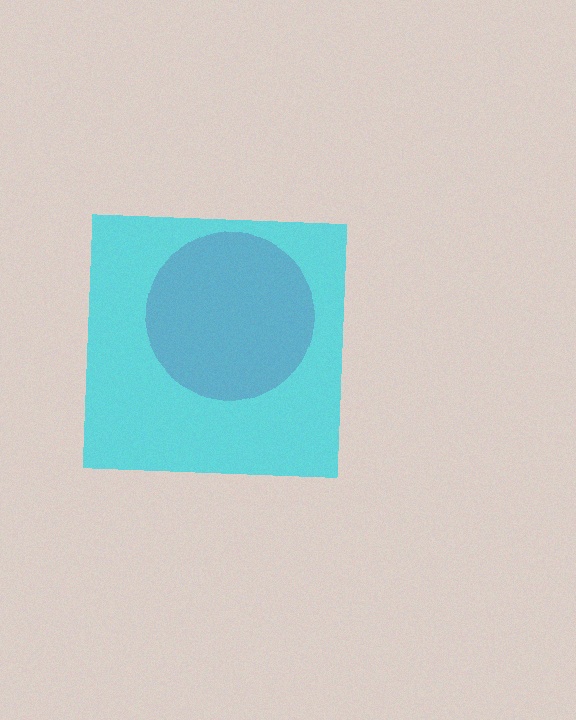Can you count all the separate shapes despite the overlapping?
Yes, there are 2 separate shapes.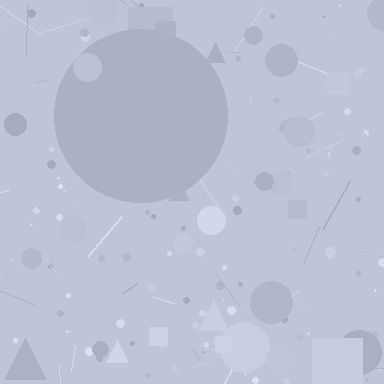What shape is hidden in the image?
A circle is hidden in the image.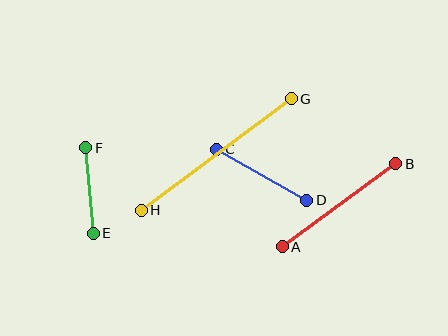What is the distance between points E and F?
The distance is approximately 86 pixels.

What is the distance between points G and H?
The distance is approximately 187 pixels.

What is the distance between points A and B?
The distance is approximately 141 pixels.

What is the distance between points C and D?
The distance is approximately 104 pixels.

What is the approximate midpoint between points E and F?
The midpoint is at approximately (89, 190) pixels.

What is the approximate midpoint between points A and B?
The midpoint is at approximately (339, 205) pixels.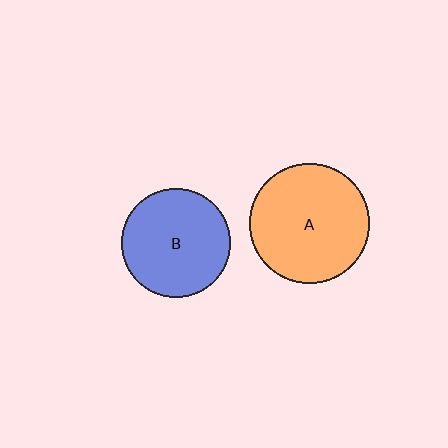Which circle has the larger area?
Circle A (orange).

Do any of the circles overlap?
No, none of the circles overlap.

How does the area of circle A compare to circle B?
Approximately 1.2 times.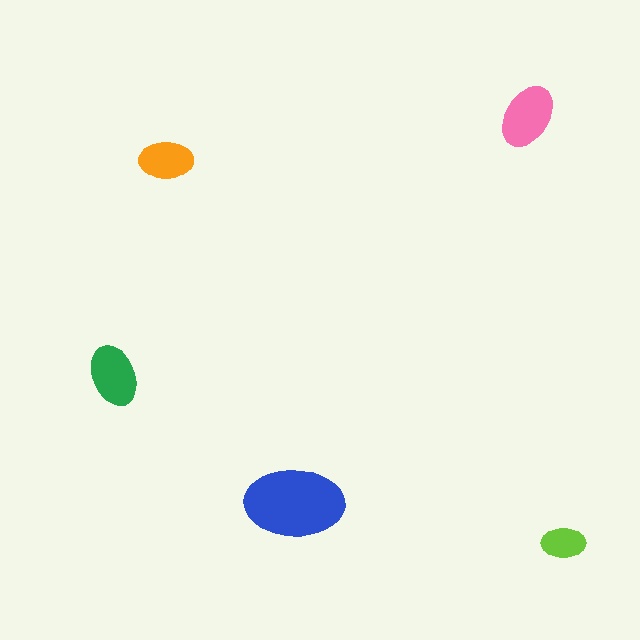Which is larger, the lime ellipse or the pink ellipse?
The pink one.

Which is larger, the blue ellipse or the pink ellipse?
The blue one.